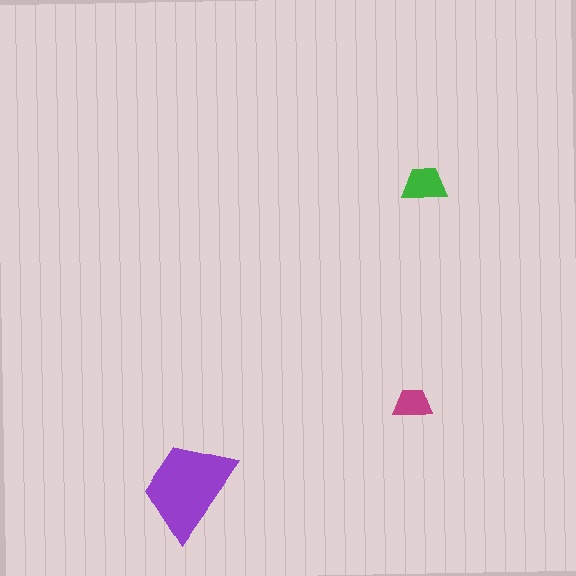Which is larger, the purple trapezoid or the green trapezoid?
The purple one.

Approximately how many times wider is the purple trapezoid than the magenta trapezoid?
About 2.5 times wider.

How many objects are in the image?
There are 3 objects in the image.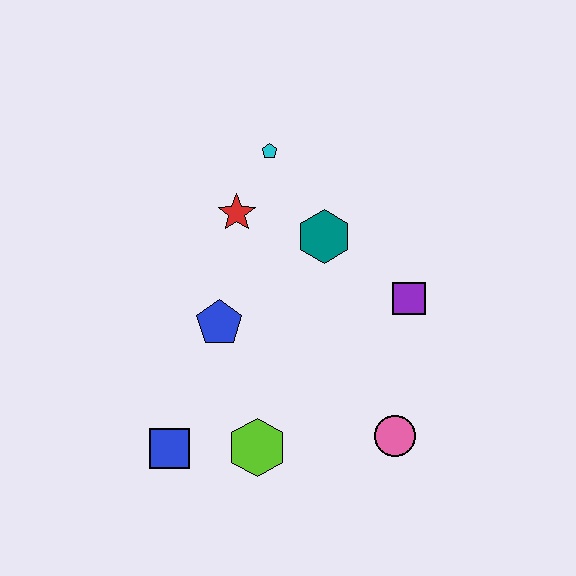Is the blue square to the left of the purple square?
Yes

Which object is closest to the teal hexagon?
The red star is closest to the teal hexagon.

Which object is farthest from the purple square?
The blue square is farthest from the purple square.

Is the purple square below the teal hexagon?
Yes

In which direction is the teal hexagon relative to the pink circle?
The teal hexagon is above the pink circle.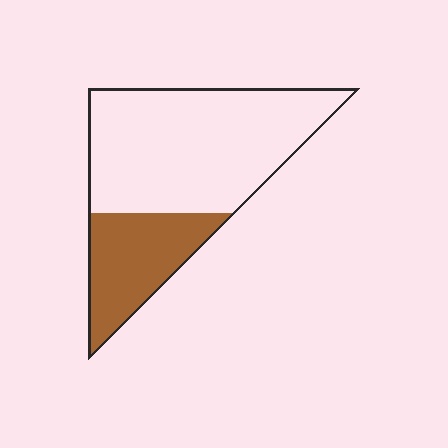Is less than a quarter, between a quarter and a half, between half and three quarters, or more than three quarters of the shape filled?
Between a quarter and a half.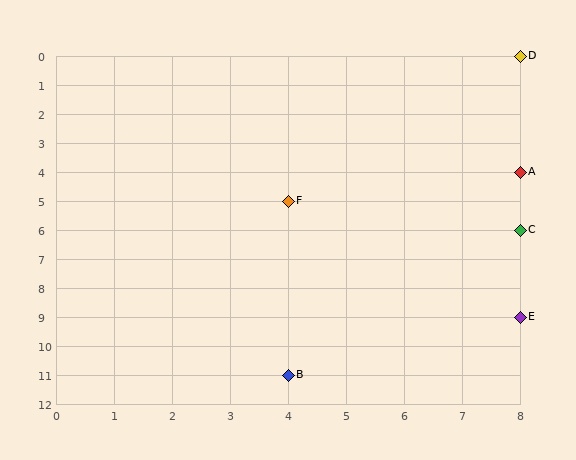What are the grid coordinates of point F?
Point F is at grid coordinates (4, 5).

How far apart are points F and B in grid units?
Points F and B are 6 rows apart.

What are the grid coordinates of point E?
Point E is at grid coordinates (8, 9).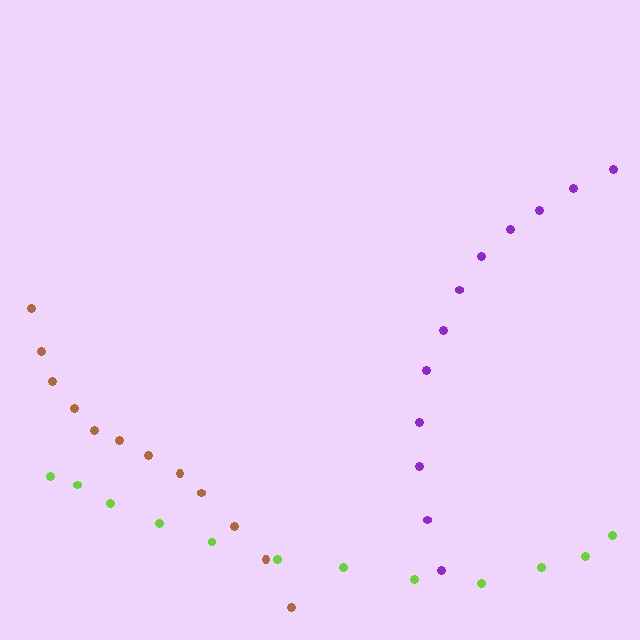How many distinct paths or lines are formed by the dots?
There are 3 distinct paths.